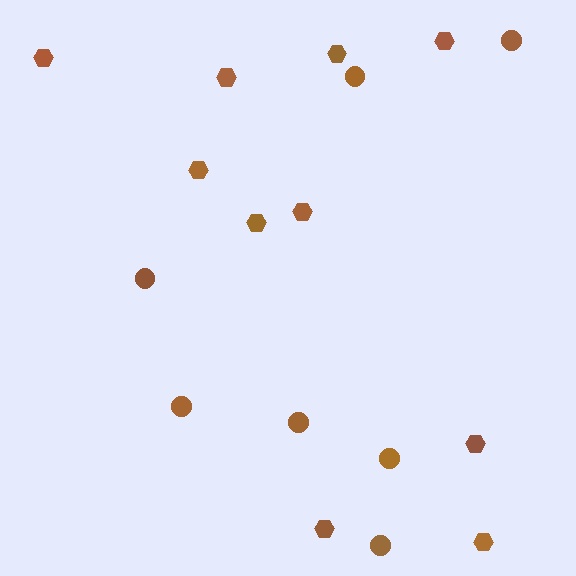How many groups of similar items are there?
There are 2 groups: one group of circles (7) and one group of hexagons (10).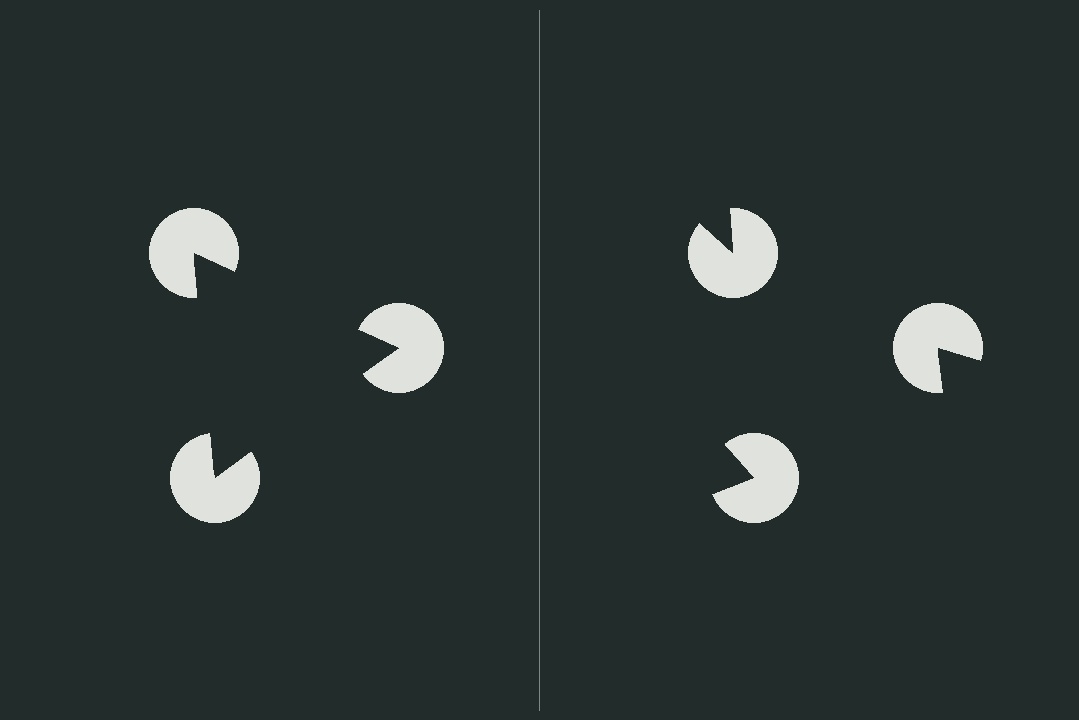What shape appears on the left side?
An illusory triangle.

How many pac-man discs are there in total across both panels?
6 — 3 on each side.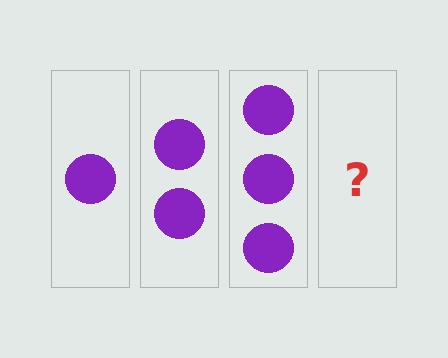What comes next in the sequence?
The next element should be 4 circles.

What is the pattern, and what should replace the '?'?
The pattern is that each step adds one more circle. The '?' should be 4 circles.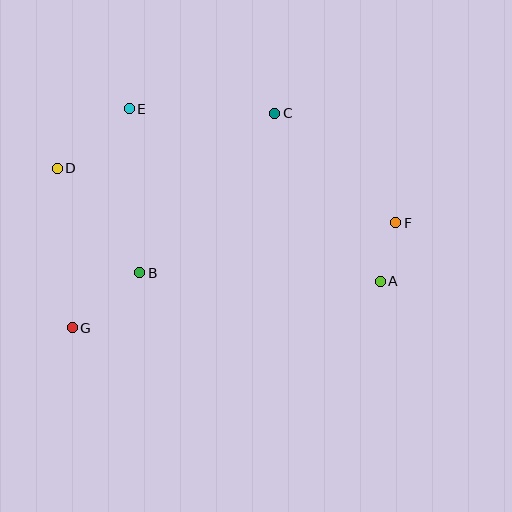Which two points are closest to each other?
Points A and F are closest to each other.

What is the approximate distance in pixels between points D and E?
The distance between D and E is approximately 93 pixels.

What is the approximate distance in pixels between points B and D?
The distance between B and D is approximately 133 pixels.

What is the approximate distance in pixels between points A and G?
The distance between A and G is approximately 312 pixels.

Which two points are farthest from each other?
Points D and F are farthest from each other.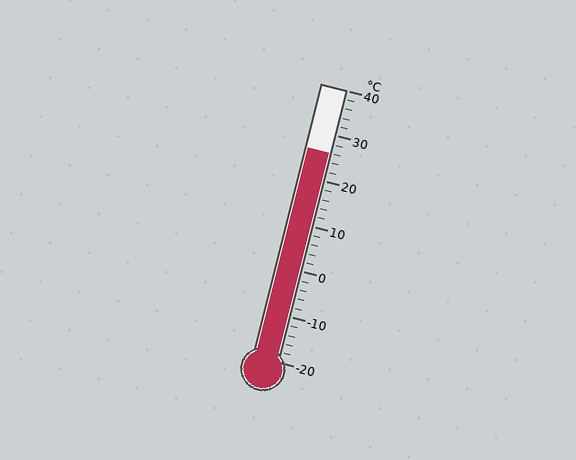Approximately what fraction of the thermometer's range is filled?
The thermometer is filled to approximately 75% of its range.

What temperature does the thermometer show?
The thermometer shows approximately 26°C.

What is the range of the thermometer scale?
The thermometer scale ranges from -20°C to 40°C.